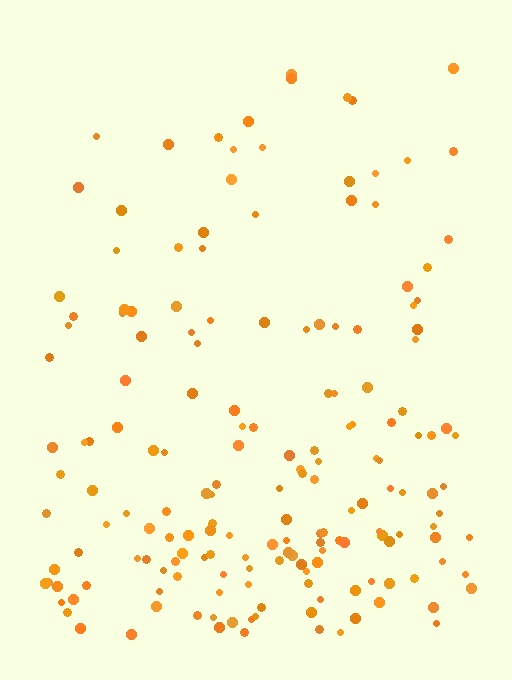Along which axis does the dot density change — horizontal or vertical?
Vertical.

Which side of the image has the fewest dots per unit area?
The top.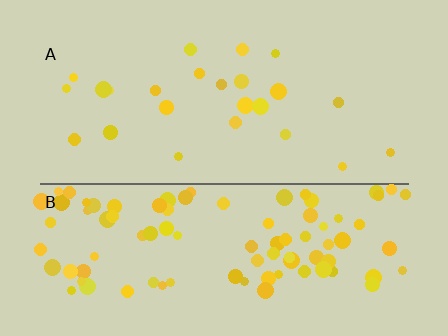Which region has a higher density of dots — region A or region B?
B (the bottom).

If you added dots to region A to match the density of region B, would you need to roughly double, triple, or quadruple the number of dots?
Approximately quadruple.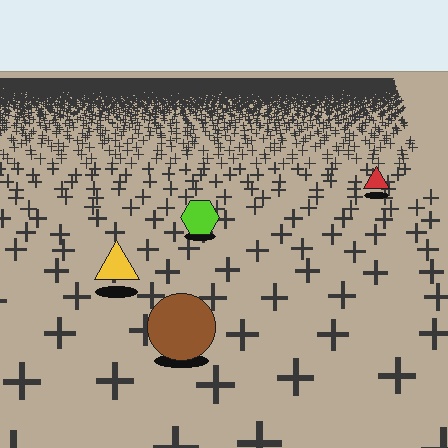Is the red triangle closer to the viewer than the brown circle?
No. The brown circle is closer — you can tell from the texture gradient: the ground texture is coarser near it.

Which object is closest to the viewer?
The brown circle is closest. The texture marks near it are larger and more spread out.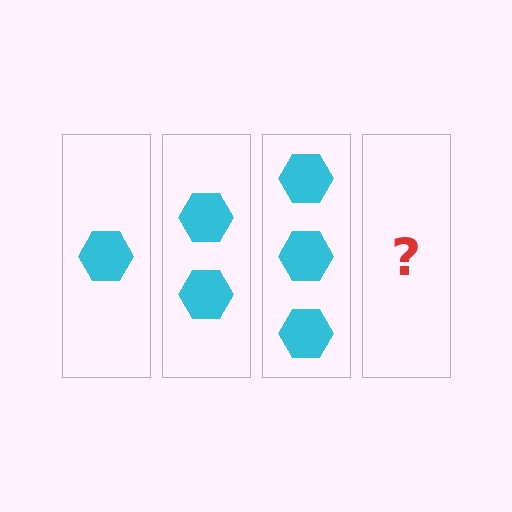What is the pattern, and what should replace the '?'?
The pattern is that each step adds one more hexagon. The '?' should be 4 hexagons.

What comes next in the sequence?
The next element should be 4 hexagons.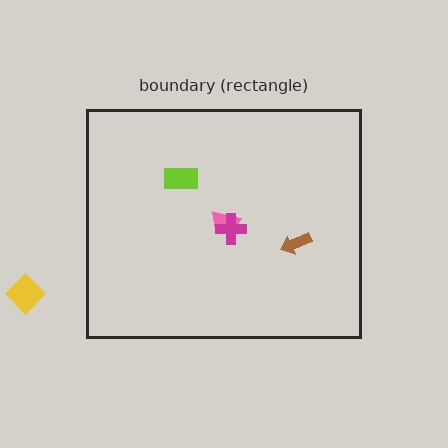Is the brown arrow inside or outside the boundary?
Inside.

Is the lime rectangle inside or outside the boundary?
Inside.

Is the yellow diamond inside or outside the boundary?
Outside.